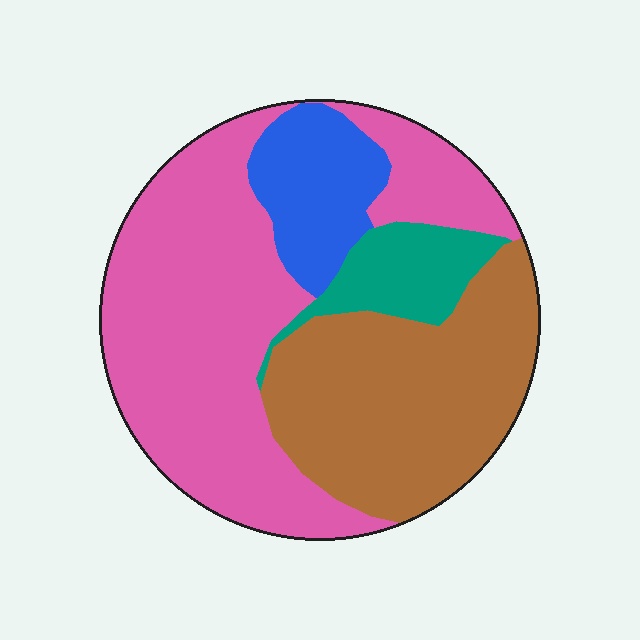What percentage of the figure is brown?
Brown takes up between a sixth and a third of the figure.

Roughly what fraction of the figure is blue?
Blue takes up less than a sixth of the figure.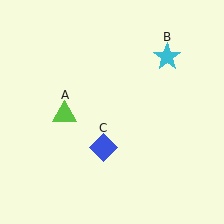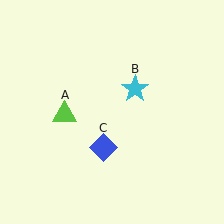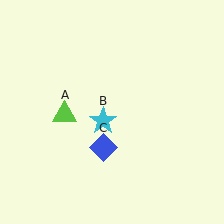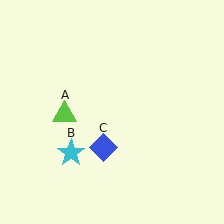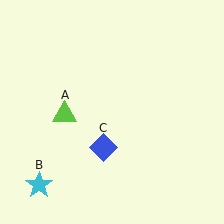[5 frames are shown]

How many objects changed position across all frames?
1 object changed position: cyan star (object B).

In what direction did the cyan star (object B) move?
The cyan star (object B) moved down and to the left.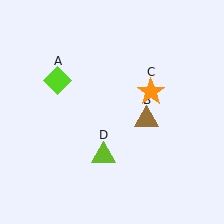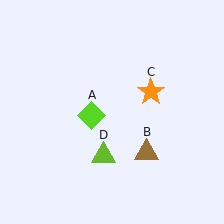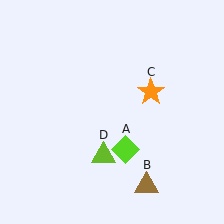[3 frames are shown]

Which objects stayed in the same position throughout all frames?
Orange star (object C) and lime triangle (object D) remained stationary.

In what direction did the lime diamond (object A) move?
The lime diamond (object A) moved down and to the right.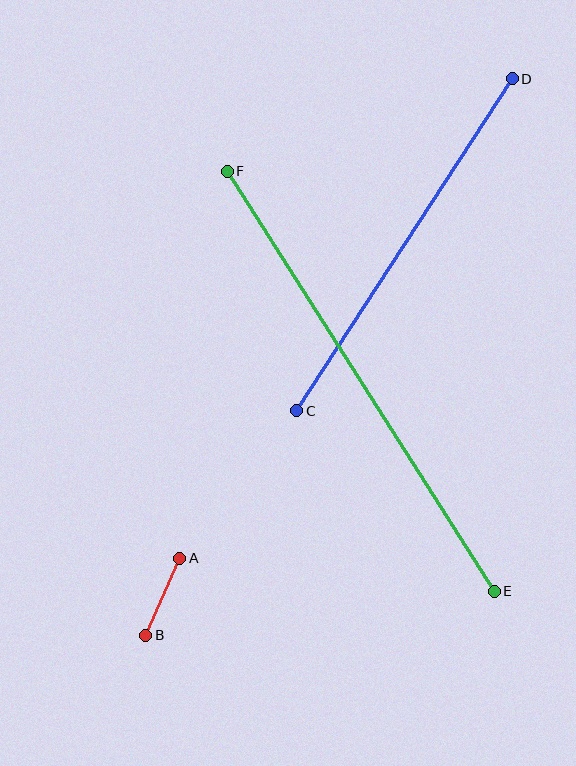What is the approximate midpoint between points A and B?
The midpoint is at approximately (163, 597) pixels.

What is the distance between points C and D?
The distance is approximately 396 pixels.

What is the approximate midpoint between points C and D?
The midpoint is at approximately (405, 245) pixels.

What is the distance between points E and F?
The distance is approximately 498 pixels.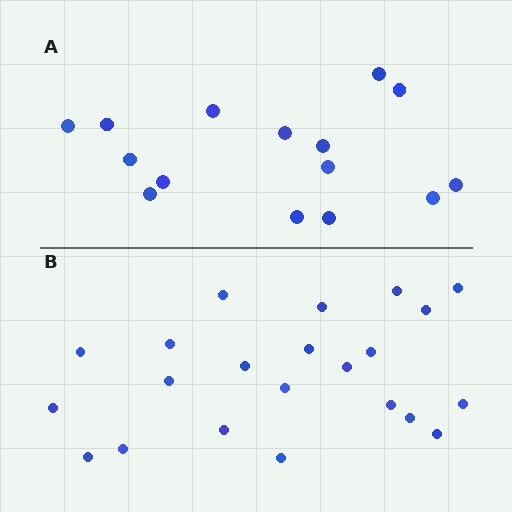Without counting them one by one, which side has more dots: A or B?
Region B (the bottom region) has more dots.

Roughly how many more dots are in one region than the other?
Region B has roughly 8 or so more dots than region A.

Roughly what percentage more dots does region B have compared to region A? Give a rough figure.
About 45% more.